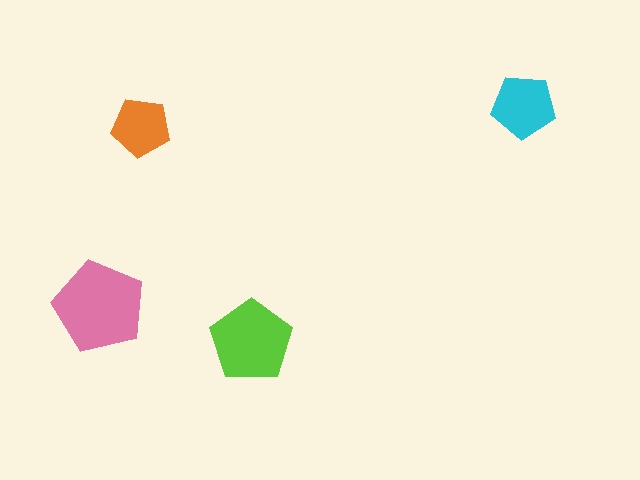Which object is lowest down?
The lime pentagon is bottommost.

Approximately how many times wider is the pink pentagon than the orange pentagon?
About 1.5 times wider.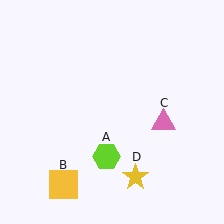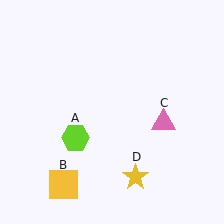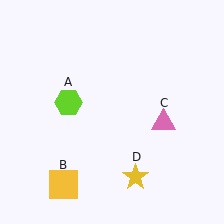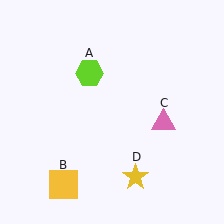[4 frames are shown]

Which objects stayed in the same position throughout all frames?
Yellow square (object B) and pink triangle (object C) and yellow star (object D) remained stationary.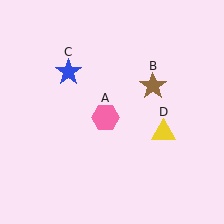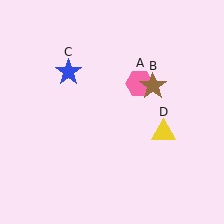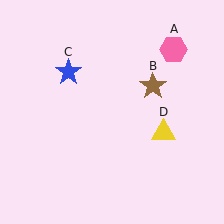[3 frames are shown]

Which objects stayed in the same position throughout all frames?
Brown star (object B) and blue star (object C) and yellow triangle (object D) remained stationary.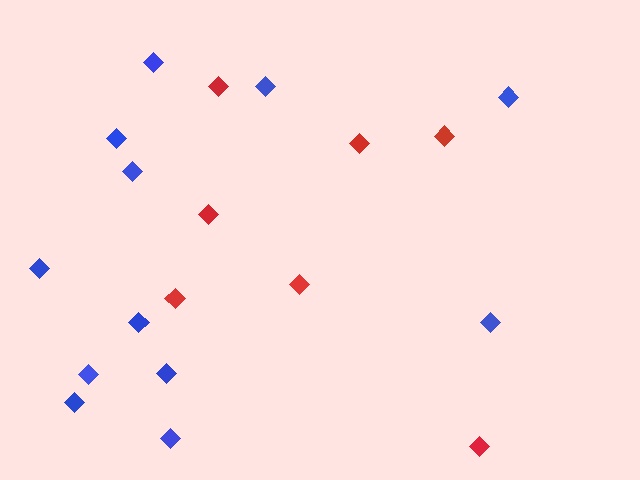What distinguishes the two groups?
There are 2 groups: one group of red diamonds (7) and one group of blue diamonds (12).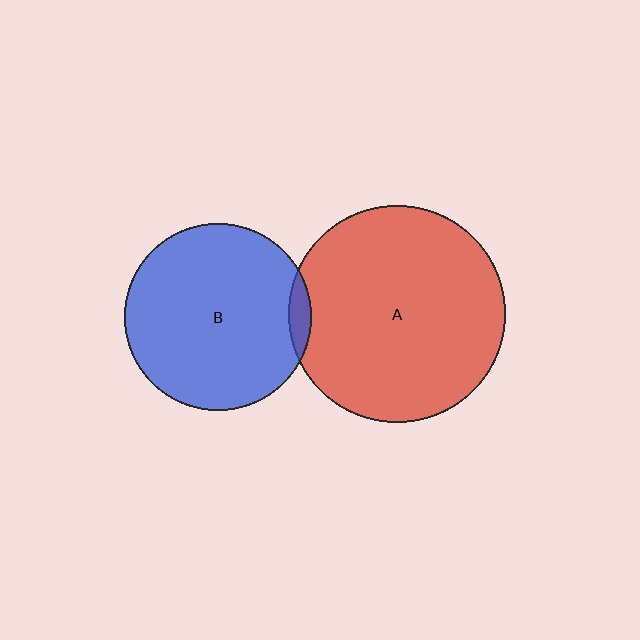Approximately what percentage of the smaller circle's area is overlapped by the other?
Approximately 5%.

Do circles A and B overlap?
Yes.